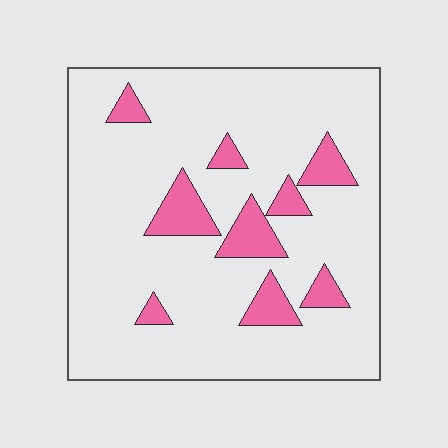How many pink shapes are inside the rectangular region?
9.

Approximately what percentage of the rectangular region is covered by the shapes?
Approximately 15%.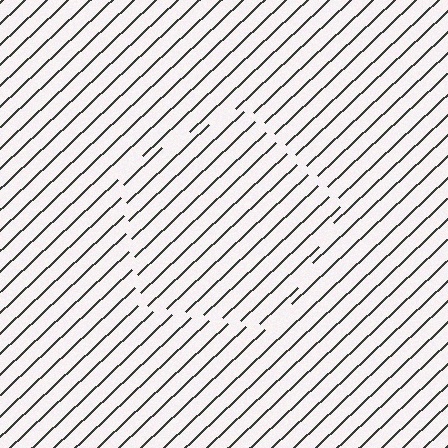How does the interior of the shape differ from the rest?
The interior of the shape contains the same grating, shifted by half a period — the contour is defined by the phase discontinuity where line-ends from the inner and outer gratings abut.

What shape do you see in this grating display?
An illusory pentagon. The interior of the shape contains the same grating, shifted by half a period — the contour is defined by the phase discontinuity where line-ends from the inner and outer gratings abut.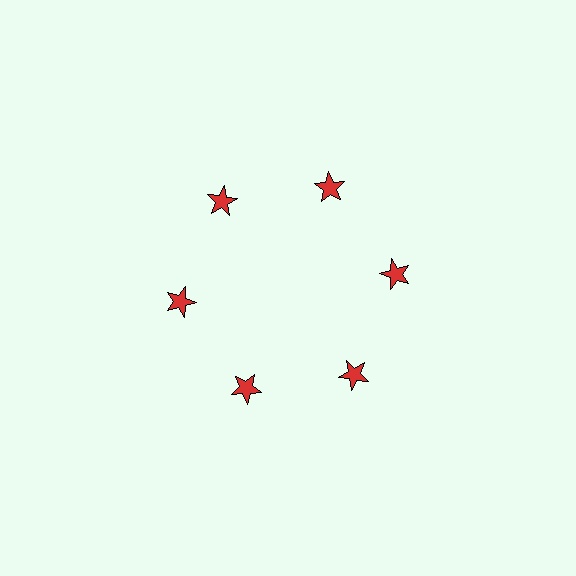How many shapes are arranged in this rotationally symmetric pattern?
There are 6 shapes, arranged in 6 groups of 1.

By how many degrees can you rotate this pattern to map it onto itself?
The pattern maps onto itself every 60 degrees of rotation.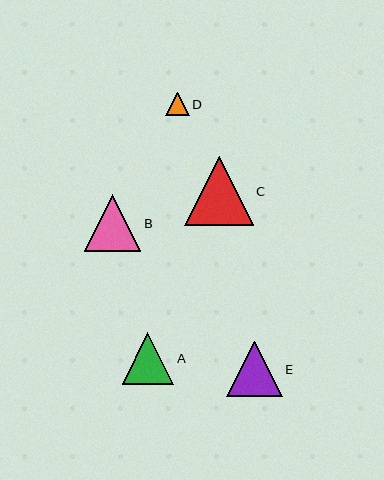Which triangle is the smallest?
Triangle D is the smallest with a size of approximately 23 pixels.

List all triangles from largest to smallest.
From largest to smallest: C, B, E, A, D.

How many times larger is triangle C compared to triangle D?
Triangle C is approximately 3.0 times the size of triangle D.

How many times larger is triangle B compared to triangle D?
Triangle B is approximately 2.5 times the size of triangle D.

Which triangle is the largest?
Triangle C is the largest with a size of approximately 69 pixels.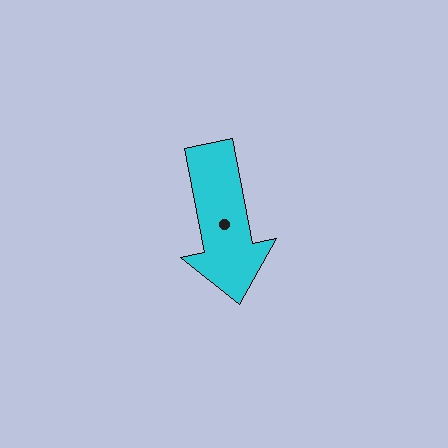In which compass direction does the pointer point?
South.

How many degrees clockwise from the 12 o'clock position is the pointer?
Approximately 169 degrees.